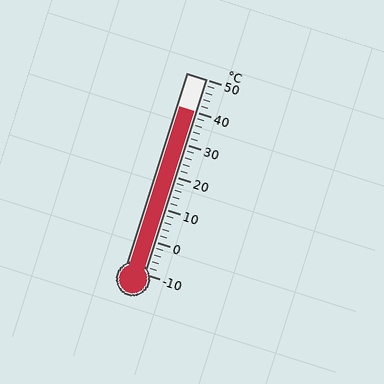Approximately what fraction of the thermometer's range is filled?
The thermometer is filled to approximately 85% of its range.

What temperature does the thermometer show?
The thermometer shows approximately 40°C.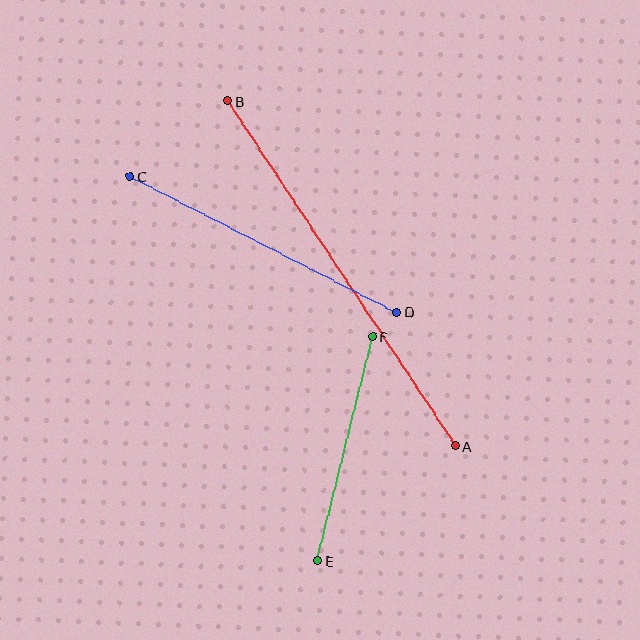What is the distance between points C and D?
The distance is approximately 299 pixels.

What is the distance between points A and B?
The distance is approximately 413 pixels.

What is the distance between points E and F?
The distance is approximately 231 pixels.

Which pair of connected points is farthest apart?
Points A and B are farthest apart.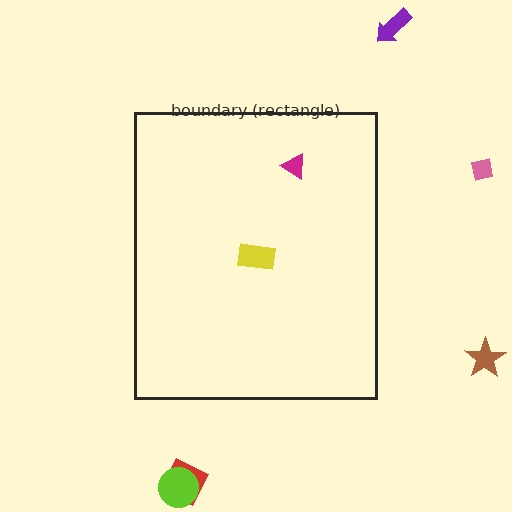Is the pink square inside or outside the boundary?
Outside.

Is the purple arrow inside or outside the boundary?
Outside.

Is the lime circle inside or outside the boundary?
Outside.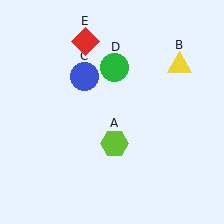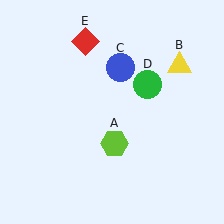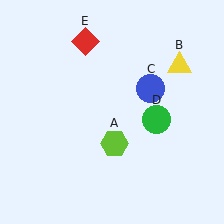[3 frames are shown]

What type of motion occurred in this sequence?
The blue circle (object C), green circle (object D) rotated clockwise around the center of the scene.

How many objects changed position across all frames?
2 objects changed position: blue circle (object C), green circle (object D).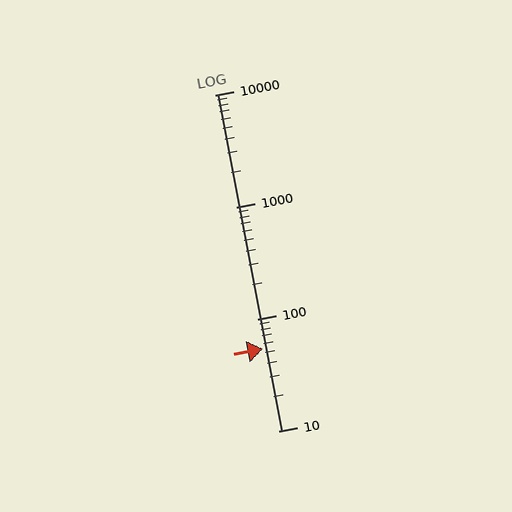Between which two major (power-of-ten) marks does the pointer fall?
The pointer is between 10 and 100.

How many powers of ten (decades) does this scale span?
The scale spans 3 decades, from 10 to 10000.